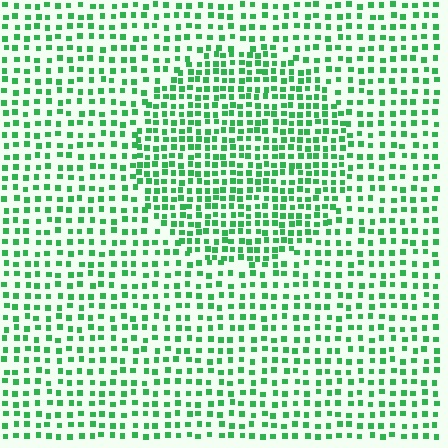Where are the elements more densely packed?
The elements are more densely packed inside the circle boundary.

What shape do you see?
I see a circle.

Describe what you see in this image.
The image contains small green elements arranged at two different densities. A circle-shaped region is visible where the elements are more densely packed than the surrounding area.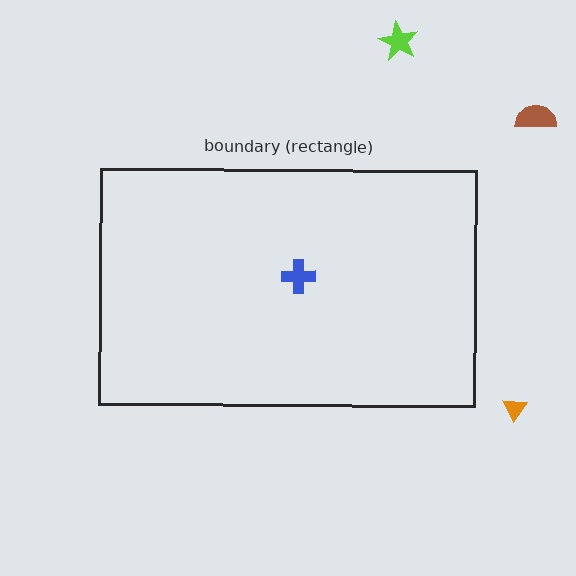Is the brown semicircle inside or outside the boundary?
Outside.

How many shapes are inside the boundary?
1 inside, 3 outside.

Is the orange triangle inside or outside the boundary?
Outside.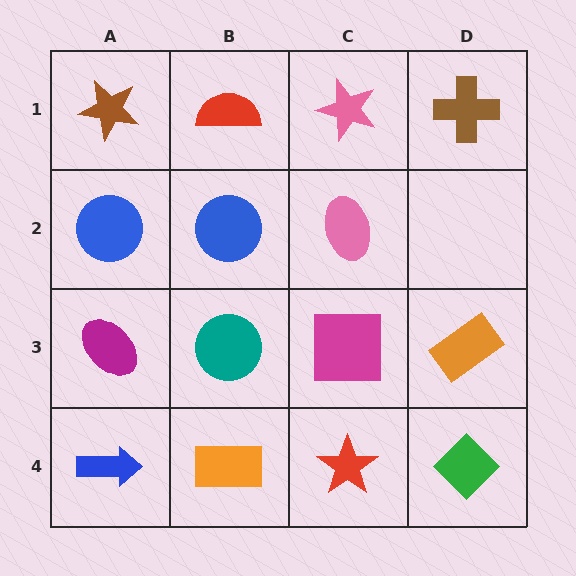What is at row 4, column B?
An orange rectangle.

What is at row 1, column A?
A brown star.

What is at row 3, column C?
A magenta square.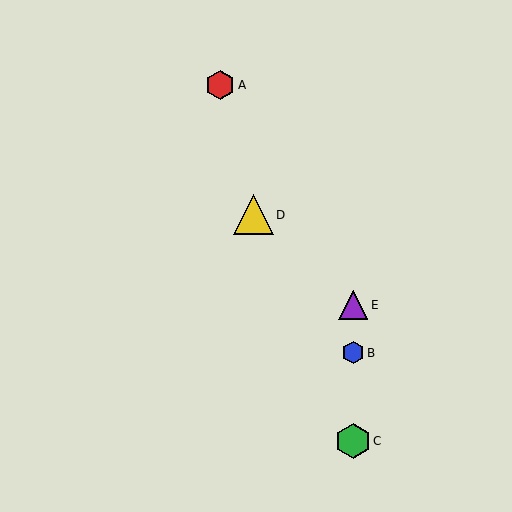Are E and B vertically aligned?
Yes, both are at x≈353.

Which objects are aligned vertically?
Objects B, C, E are aligned vertically.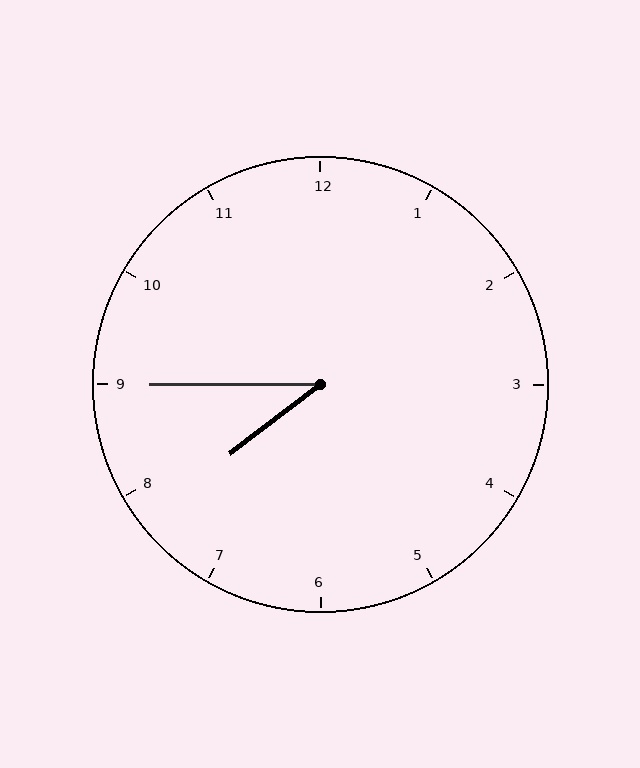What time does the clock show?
7:45.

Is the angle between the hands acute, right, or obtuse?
It is acute.